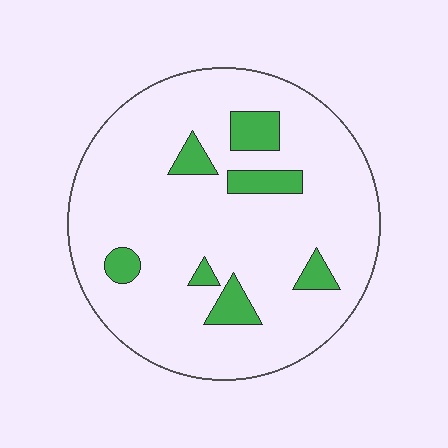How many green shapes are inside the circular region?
7.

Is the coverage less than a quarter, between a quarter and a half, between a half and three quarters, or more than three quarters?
Less than a quarter.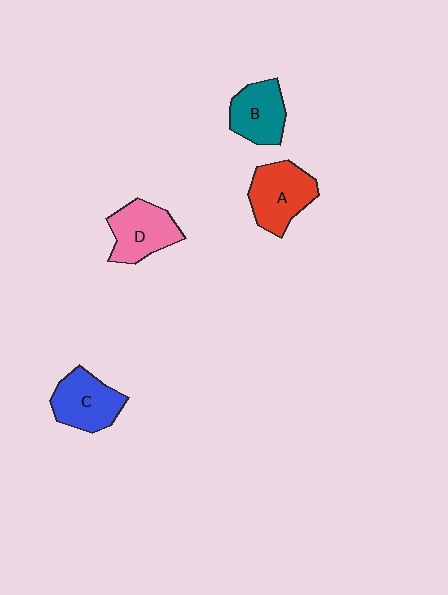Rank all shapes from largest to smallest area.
From largest to smallest: A (red), C (blue), D (pink), B (teal).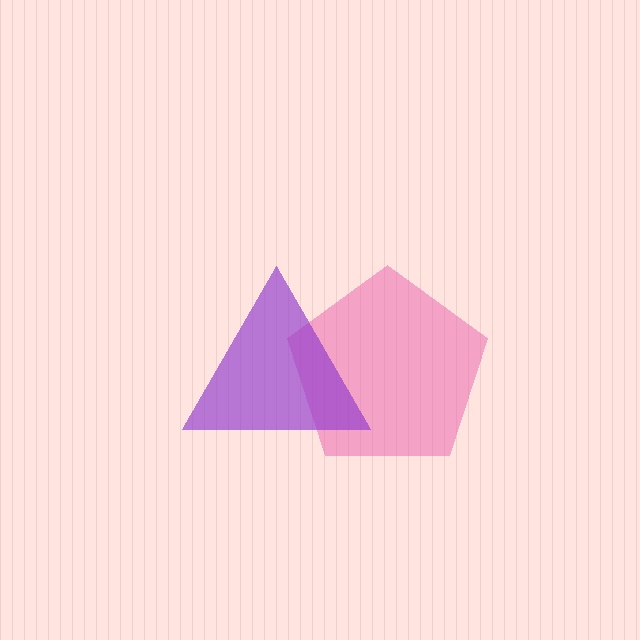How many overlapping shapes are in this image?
There are 2 overlapping shapes in the image.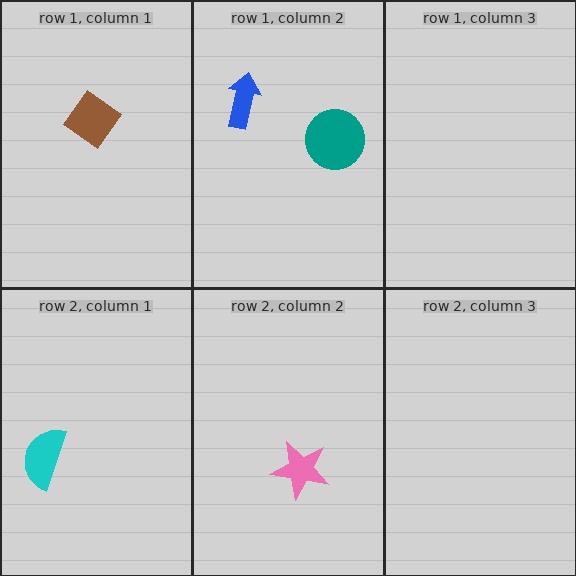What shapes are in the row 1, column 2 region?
The blue arrow, the teal circle.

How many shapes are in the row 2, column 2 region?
1.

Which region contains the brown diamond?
The row 1, column 1 region.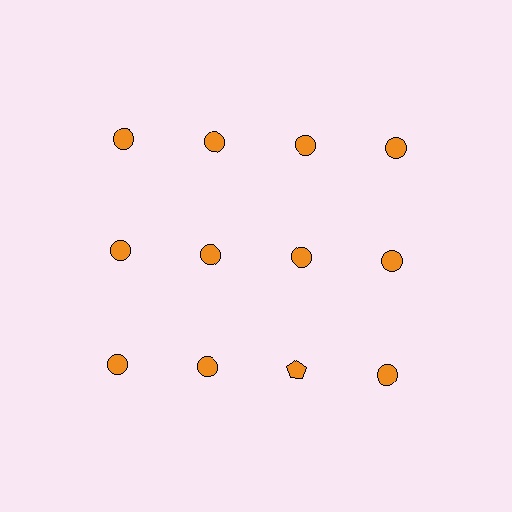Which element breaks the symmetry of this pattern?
The orange pentagon in the third row, center column breaks the symmetry. All other shapes are orange circles.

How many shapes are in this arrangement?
There are 12 shapes arranged in a grid pattern.